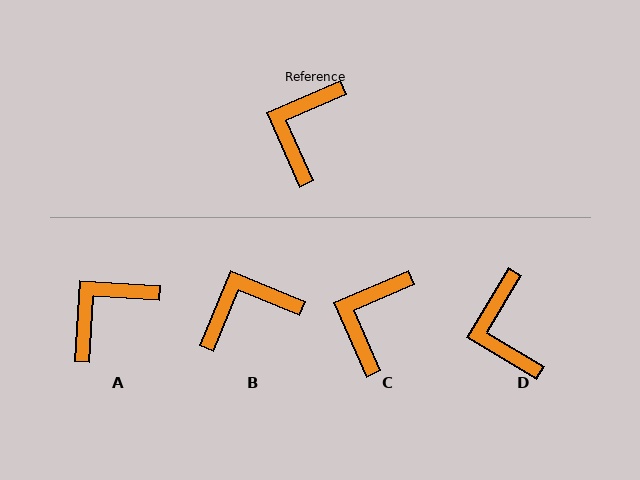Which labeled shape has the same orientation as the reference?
C.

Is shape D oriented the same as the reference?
No, it is off by about 35 degrees.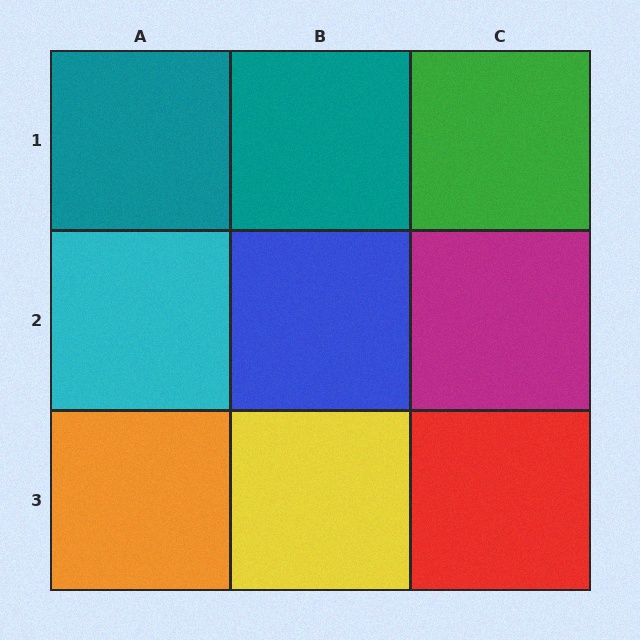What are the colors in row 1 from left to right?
Teal, teal, green.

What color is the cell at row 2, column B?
Blue.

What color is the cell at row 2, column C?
Magenta.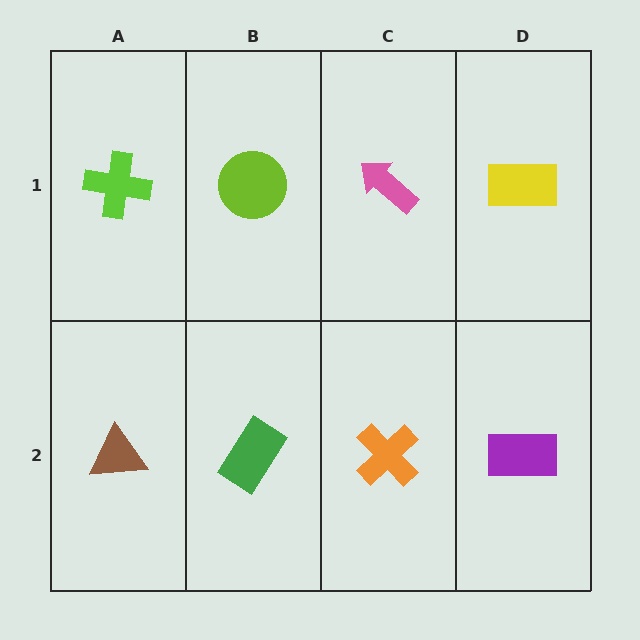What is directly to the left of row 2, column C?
A green rectangle.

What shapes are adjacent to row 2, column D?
A yellow rectangle (row 1, column D), an orange cross (row 2, column C).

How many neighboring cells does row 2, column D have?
2.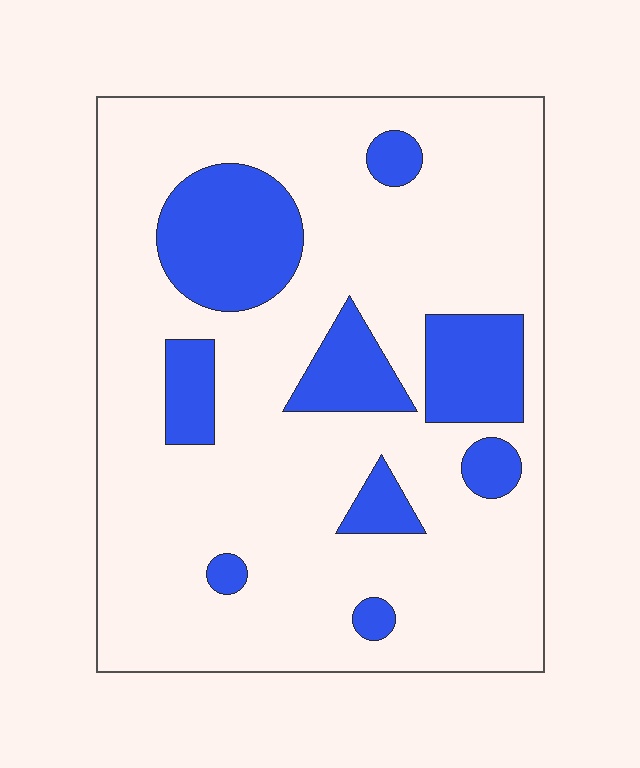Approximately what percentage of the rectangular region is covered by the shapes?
Approximately 20%.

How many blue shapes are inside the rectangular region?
9.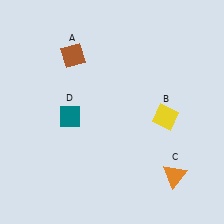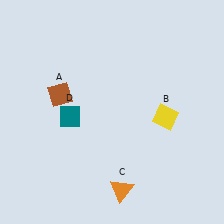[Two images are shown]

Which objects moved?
The objects that moved are: the brown diamond (A), the orange triangle (C).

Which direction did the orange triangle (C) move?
The orange triangle (C) moved left.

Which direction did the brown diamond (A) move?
The brown diamond (A) moved down.